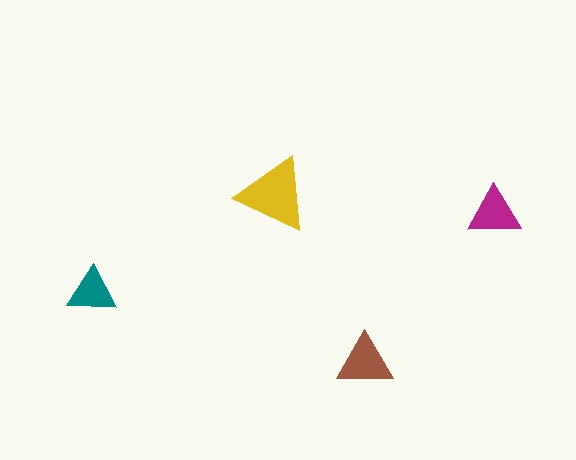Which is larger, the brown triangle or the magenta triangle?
The brown one.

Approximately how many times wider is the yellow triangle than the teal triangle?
About 1.5 times wider.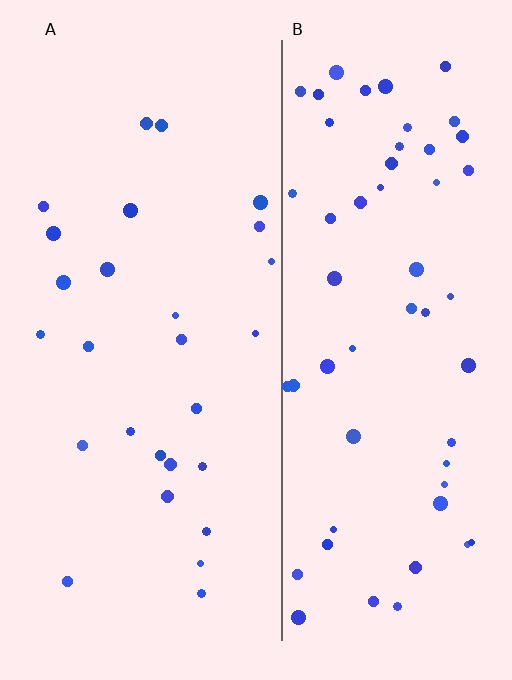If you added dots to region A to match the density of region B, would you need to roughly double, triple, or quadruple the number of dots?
Approximately double.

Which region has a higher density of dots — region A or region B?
B (the right).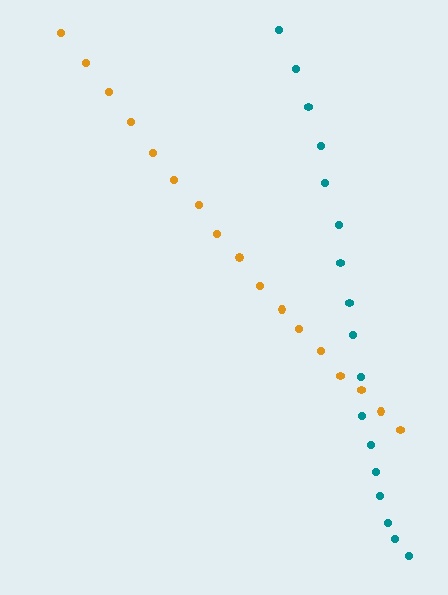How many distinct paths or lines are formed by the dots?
There are 2 distinct paths.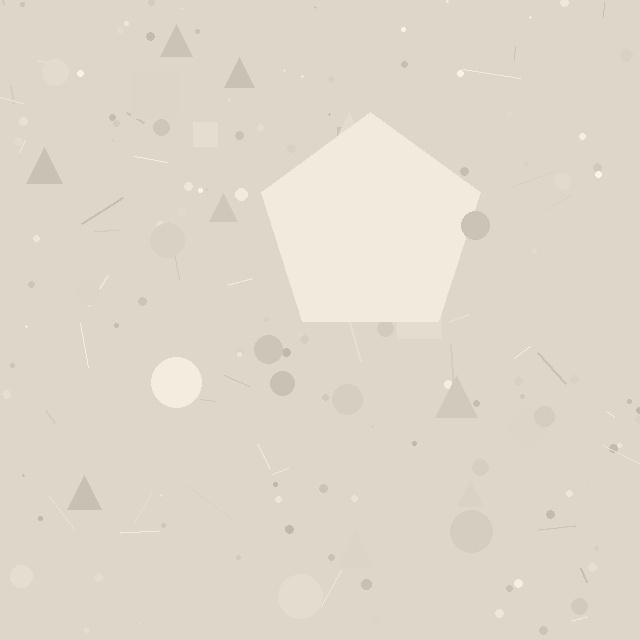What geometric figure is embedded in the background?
A pentagon is embedded in the background.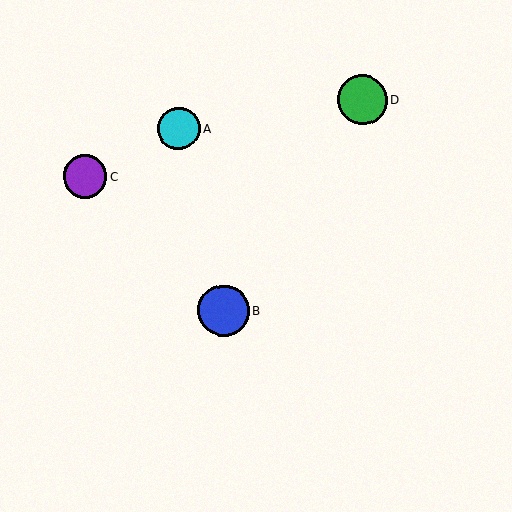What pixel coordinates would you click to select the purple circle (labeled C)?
Click at (85, 176) to select the purple circle C.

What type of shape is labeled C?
Shape C is a purple circle.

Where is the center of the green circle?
The center of the green circle is at (363, 100).